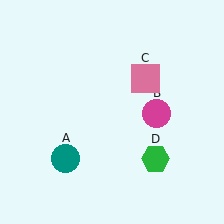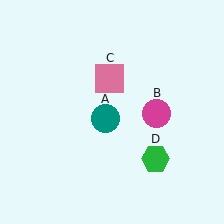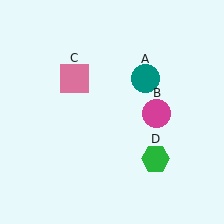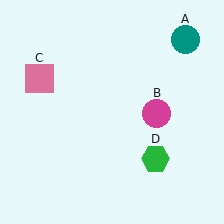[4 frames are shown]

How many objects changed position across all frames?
2 objects changed position: teal circle (object A), pink square (object C).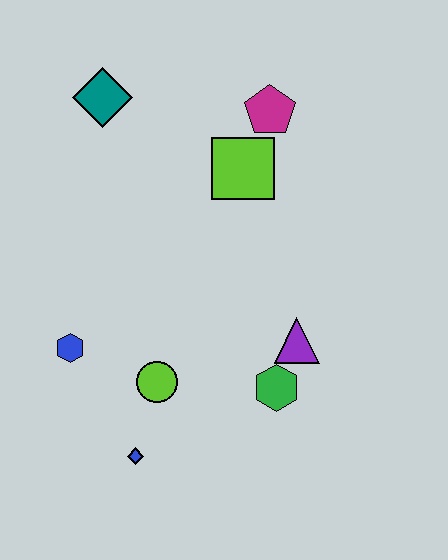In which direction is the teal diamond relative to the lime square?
The teal diamond is to the left of the lime square.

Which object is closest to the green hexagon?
The purple triangle is closest to the green hexagon.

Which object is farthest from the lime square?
The blue diamond is farthest from the lime square.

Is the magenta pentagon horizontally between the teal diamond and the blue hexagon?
No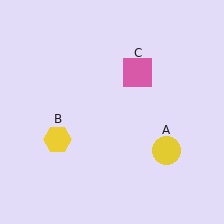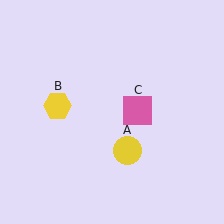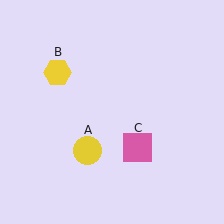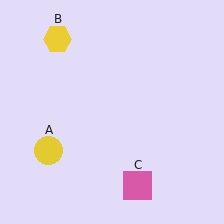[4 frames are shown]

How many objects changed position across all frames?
3 objects changed position: yellow circle (object A), yellow hexagon (object B), pink square (object C).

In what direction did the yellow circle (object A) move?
The yellow circle (object A) moved left.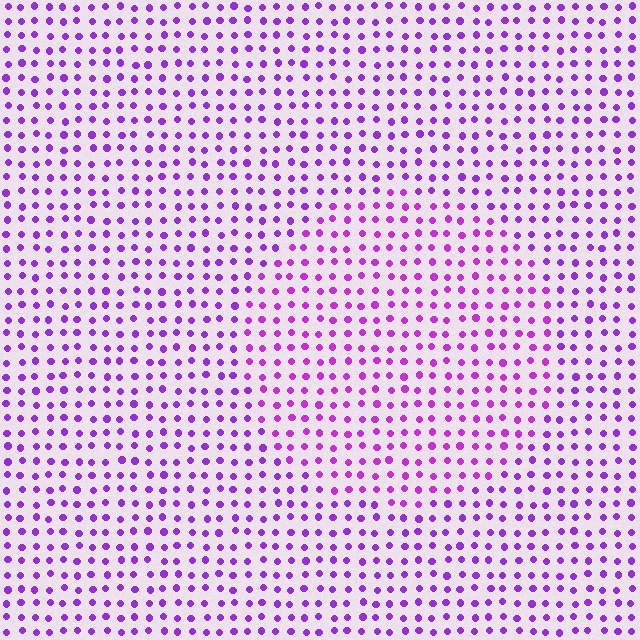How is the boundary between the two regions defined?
The boundary is defined purely by a slight shift in hue (about 18 degrees). Spacing, size, and orientation are identical on both sides.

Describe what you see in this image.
The image is filled with small purple elements in a uniform arrangement. A circle-shaped region is visible where the elements are tinted to a slightly different hue, forming a subtle color boundary.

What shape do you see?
I see a circle.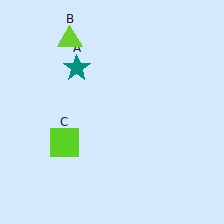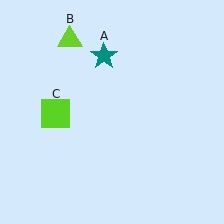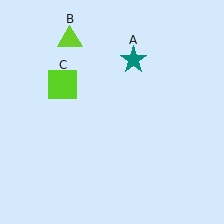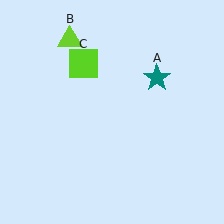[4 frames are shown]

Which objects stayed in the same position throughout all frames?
Lime triangle (object B) remained stationary.